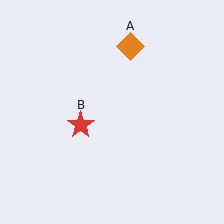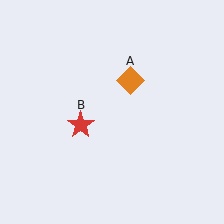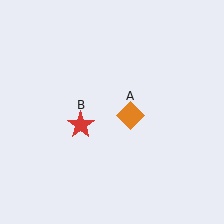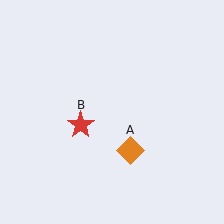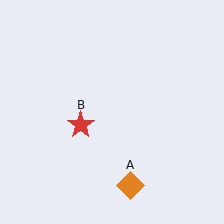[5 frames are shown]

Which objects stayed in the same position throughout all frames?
Red star (object B) remained stationary.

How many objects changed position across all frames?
1 object changed position: orange diamond (object A).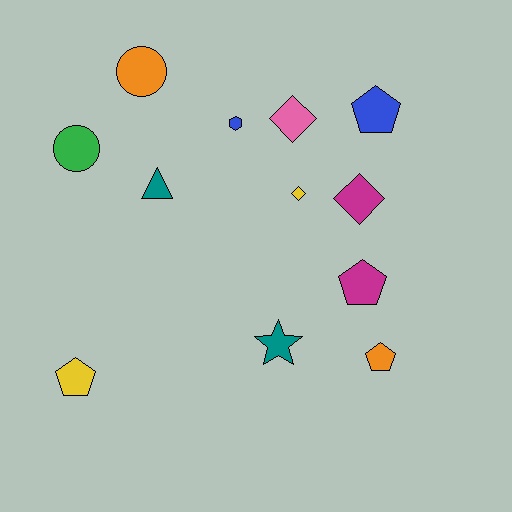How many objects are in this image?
There are 12 objects.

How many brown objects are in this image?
There are no brown objects.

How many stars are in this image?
There is 1 star.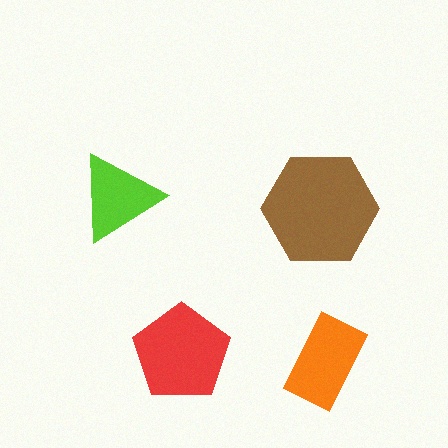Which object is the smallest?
The lime triangle.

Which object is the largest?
The brown hexagon.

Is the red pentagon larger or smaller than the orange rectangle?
Larger.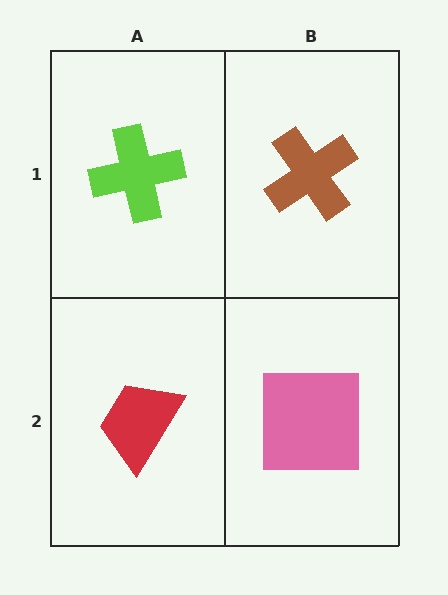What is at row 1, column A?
A lime cross.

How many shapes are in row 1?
2 shapes.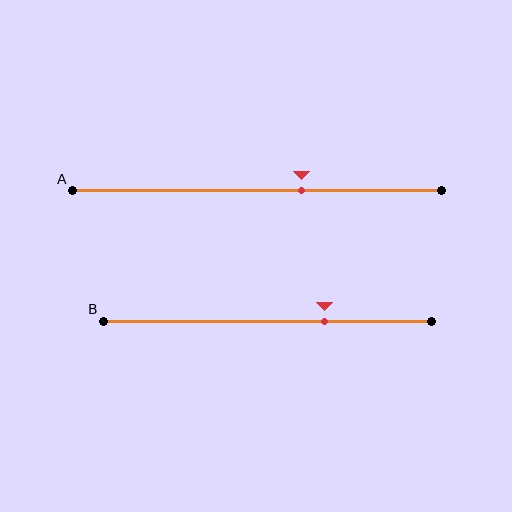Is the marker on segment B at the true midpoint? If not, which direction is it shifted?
No, the marker on segment B is shifted to the right by about 17% of the segment length.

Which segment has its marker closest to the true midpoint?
Segment A has its marker closest to the true midpoint.